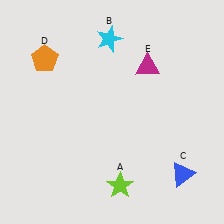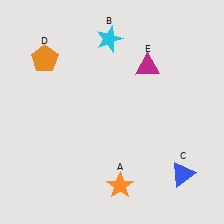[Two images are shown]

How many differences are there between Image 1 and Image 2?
There is 1 difference between the two images.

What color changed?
The star (A) changed from lime in Image 1 to orange in Image 2.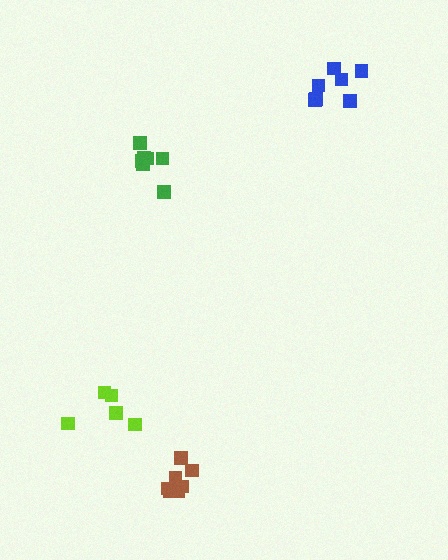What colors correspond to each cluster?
The clusters are colored: lime, blue, brown, green.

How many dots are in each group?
Group 1: 5 dots, Group 2: 7 dots, Group 3: 8 dots, Group 4: 7 dots (27 total).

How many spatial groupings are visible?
There are 4 spatial groupings.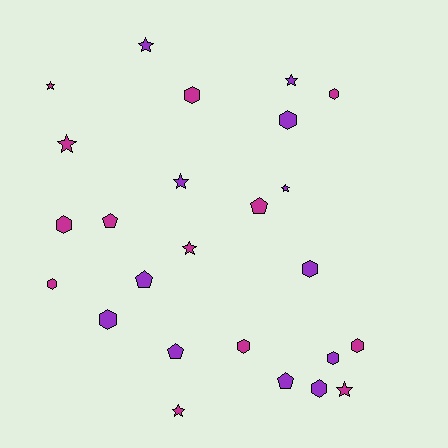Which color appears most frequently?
Magenta, with 13 objects.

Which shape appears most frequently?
Hexagon, with 11 objects.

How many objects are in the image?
There are 25 objects.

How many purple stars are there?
There are 4 purple stars.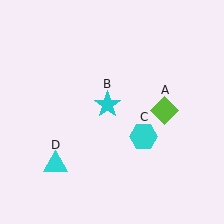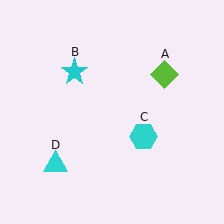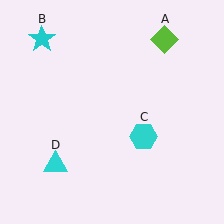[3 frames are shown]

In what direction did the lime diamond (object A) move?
The lime diamond (object A) moved up.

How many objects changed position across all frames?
2 objects changed position: lime diamond (object A), cyan star (object B).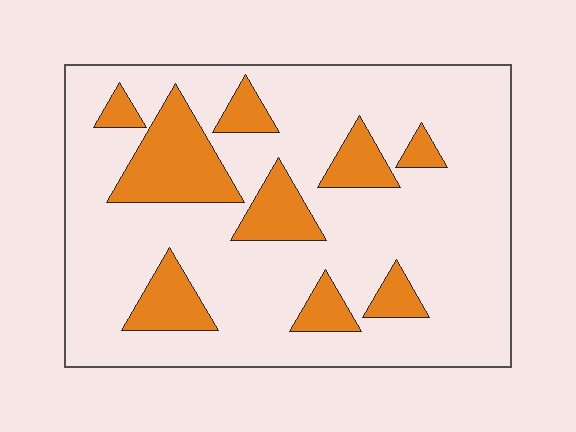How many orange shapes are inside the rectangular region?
9.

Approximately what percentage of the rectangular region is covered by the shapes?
Approximately 20%.